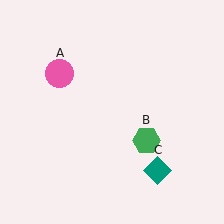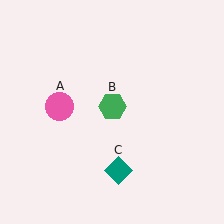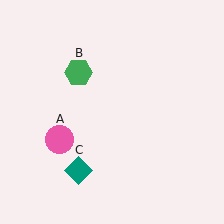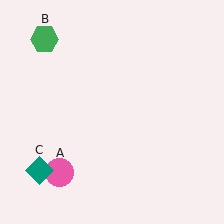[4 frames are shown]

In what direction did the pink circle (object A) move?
The pink circle (object A) moved down.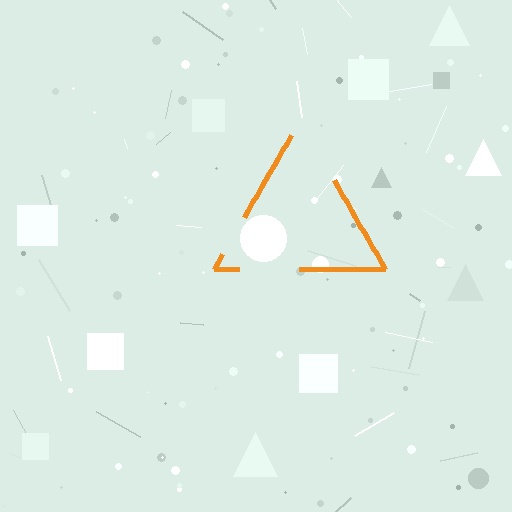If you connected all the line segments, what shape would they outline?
They would outline a triangle.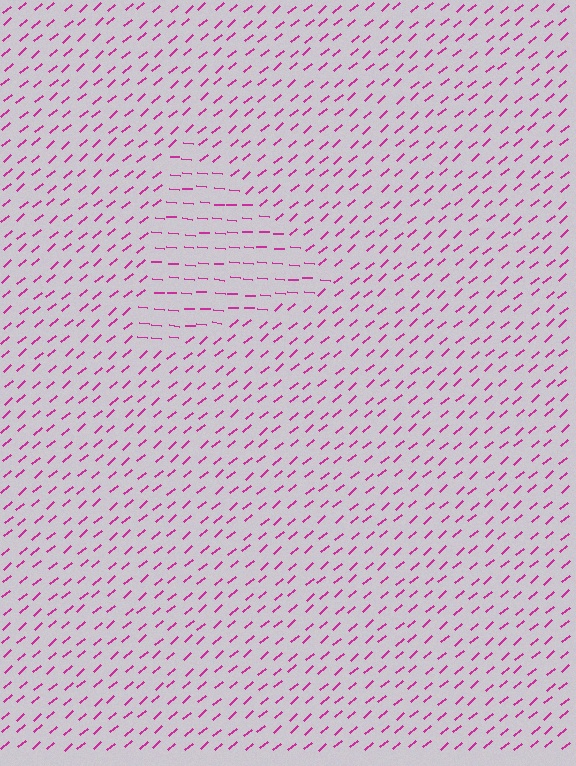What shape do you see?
I see a triangle.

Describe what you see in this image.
The image is filled with small magenta line segments. A triangle region in the image has lines oriented differently from the surrounding lines, creating a visible texture boundary.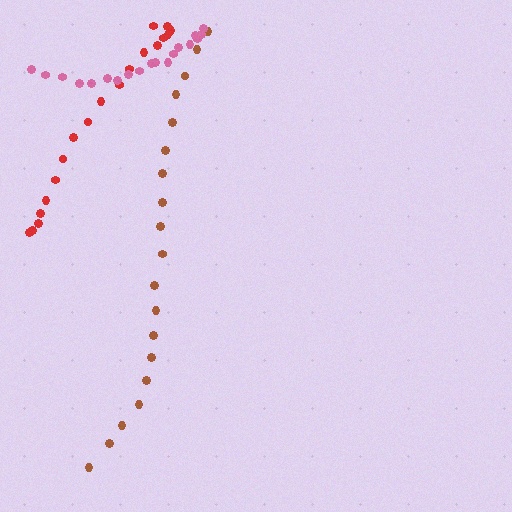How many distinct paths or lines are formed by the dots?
There are 3 distinct paths.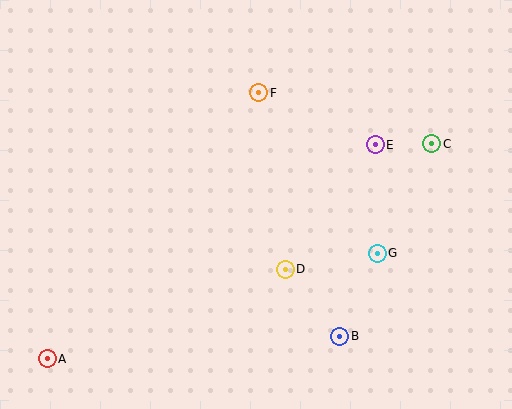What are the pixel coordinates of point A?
Point A is at (47, 359).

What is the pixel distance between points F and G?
The distance between F and G is 200 pixels.